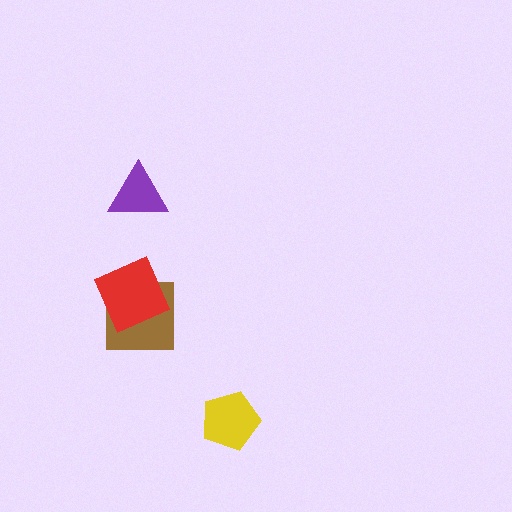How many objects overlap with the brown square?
1 object overlaps with the brown square.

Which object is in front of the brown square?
The red diamond is in front of the brown square.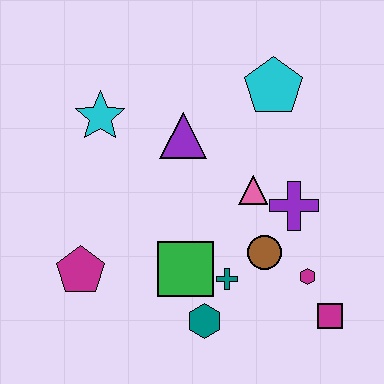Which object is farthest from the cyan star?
The magenta square is farthest from the cyan star.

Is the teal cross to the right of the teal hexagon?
Yes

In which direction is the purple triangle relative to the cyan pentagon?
The purple triangle is to the left of the cyan pentagon.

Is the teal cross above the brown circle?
No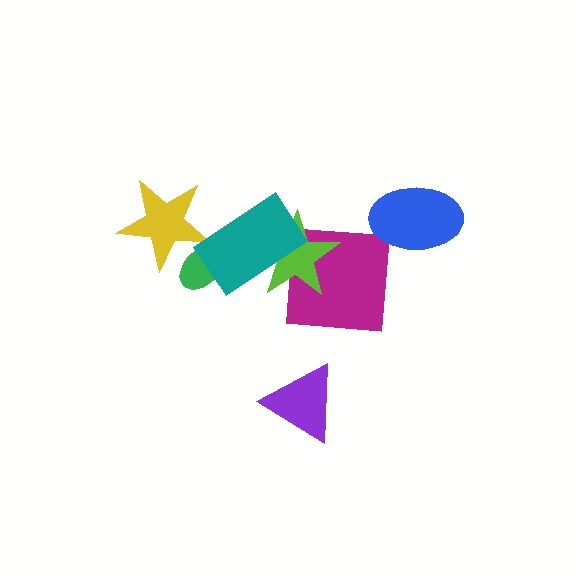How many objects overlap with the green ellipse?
2 objects overlap with the green ellipse.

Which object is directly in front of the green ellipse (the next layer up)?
The yellow star is directly in front of the green ellipse.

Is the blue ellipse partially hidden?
No, no other shape covers it.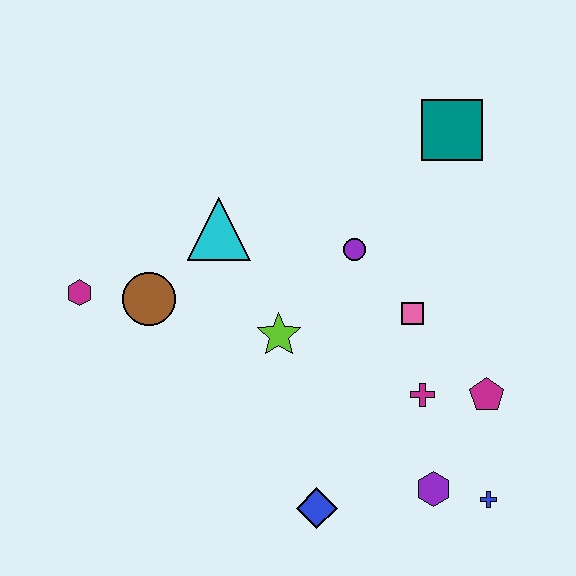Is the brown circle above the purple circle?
No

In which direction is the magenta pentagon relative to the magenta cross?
The magenta pentagon is to the right of the magenta cross.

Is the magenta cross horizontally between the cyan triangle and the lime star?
No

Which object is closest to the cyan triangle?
The brown circle is closest to the cyan triangle.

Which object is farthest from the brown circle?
The blue cross is farthest from the brown circle.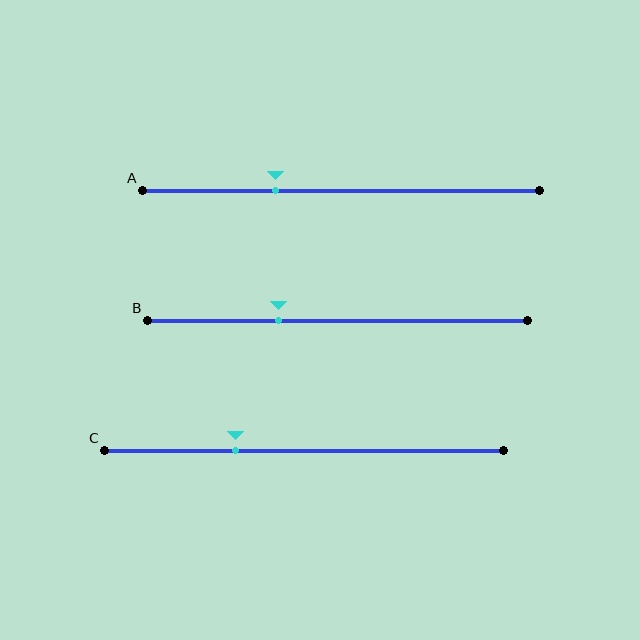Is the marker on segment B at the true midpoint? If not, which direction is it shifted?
No, the marker on segment B is shifted to the left by about 16% of the segment length.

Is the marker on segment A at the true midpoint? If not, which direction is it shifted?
No, the marker on segment A is shifted to the left by about 17% of the segment length.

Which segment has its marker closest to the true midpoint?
Segment B has its marker closest to the true midpoint.